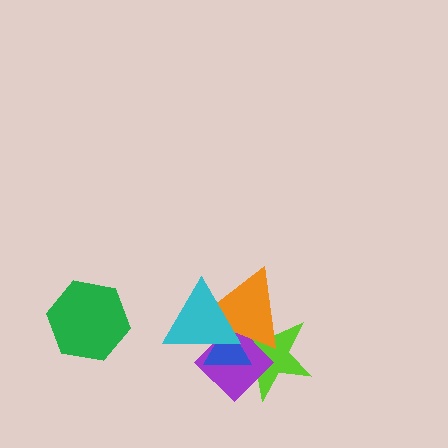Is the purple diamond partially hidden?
Yes, it is partially covered by another shape.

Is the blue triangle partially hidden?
Yes, it is partially covered by another shape.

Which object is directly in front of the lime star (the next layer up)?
The purple diamond is directly in front of the lime star.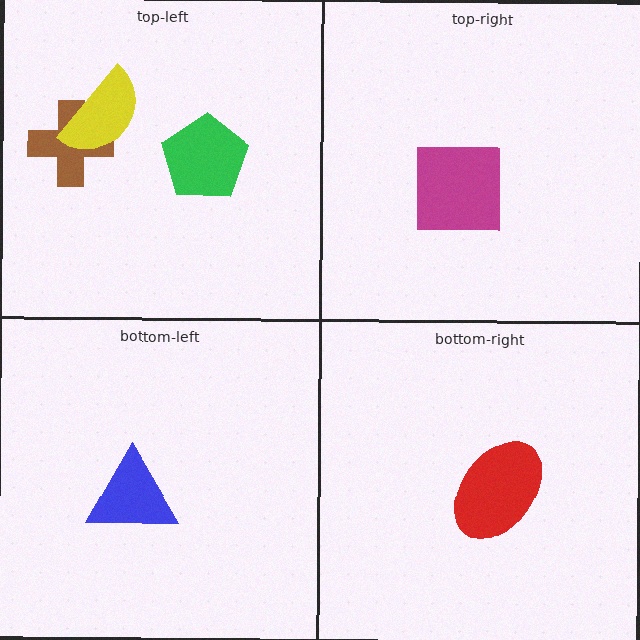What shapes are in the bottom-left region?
The blue triangle.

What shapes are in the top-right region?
The magenta square.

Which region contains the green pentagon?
The top-left region.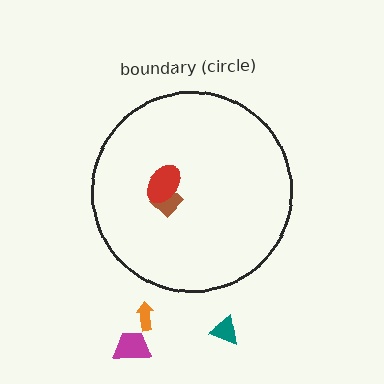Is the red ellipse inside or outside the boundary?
Inside.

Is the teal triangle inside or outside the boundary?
Outside.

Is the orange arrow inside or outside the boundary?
Outside.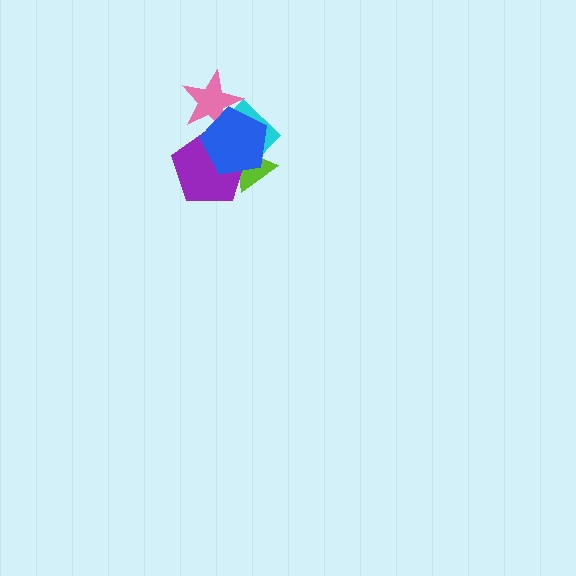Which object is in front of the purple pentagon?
The blue pentagon is in front of the purple pentagon.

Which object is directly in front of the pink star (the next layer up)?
The cyan rectangle is directly in front of the pink star.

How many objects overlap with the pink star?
2 objects overlap with the pink star.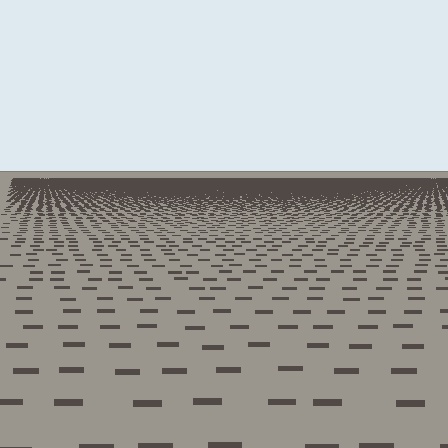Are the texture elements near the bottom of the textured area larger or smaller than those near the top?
Larger. Near the bottom, elements are closer to the viewer and appear at a bigger on-screen size.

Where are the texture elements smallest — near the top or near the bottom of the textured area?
Near the top.